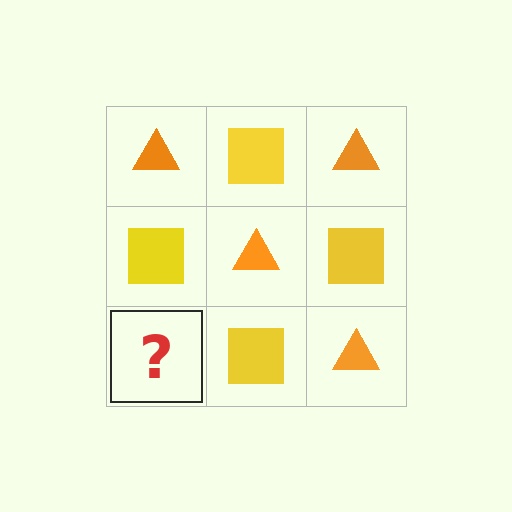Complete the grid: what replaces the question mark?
The question mark should be replaced with an orange triangle.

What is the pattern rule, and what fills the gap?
The rule is that it alternates orange triangle and yellow square in a checkerboard pattern. The gap should be filled with an orange triangle.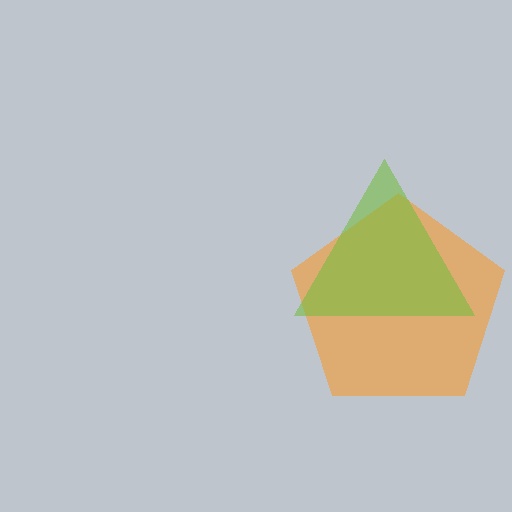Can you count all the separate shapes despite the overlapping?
Yes, there are 2 separate shapes.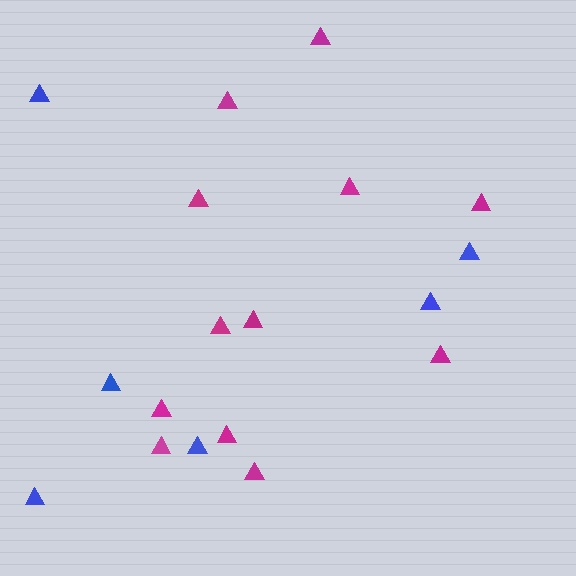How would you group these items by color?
There are 2 groups: one group of magenta triangles (12) and one group of blue triangles (6).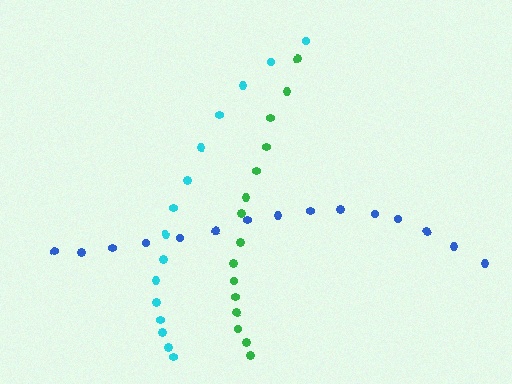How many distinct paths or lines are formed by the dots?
There are 3 distinct paths.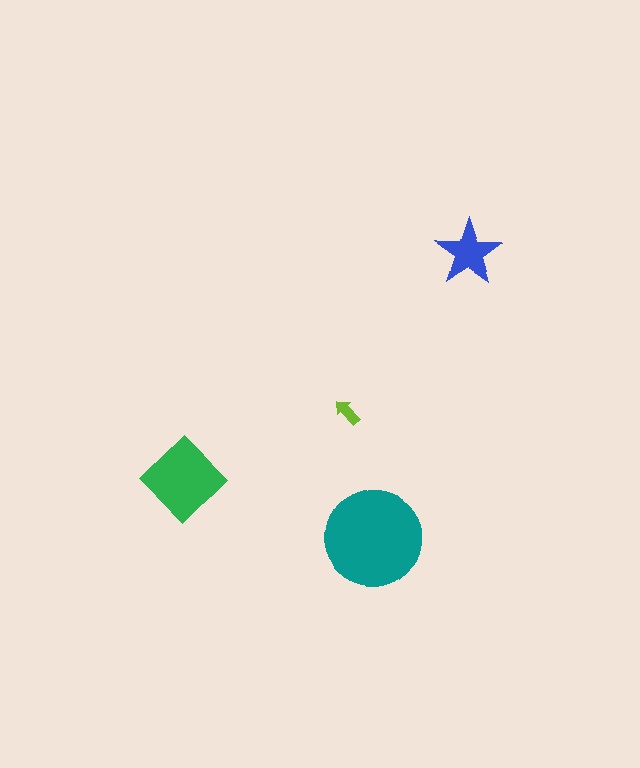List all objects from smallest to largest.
The lime arrow, the blue star, the green diamond, the teal circle.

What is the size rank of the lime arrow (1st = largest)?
4th.